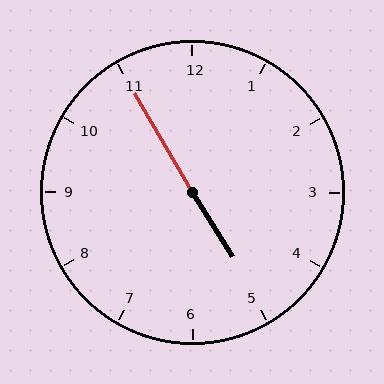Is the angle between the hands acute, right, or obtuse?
It is obtuse.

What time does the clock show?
4:55.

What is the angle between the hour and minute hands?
Approximately 178 degrees.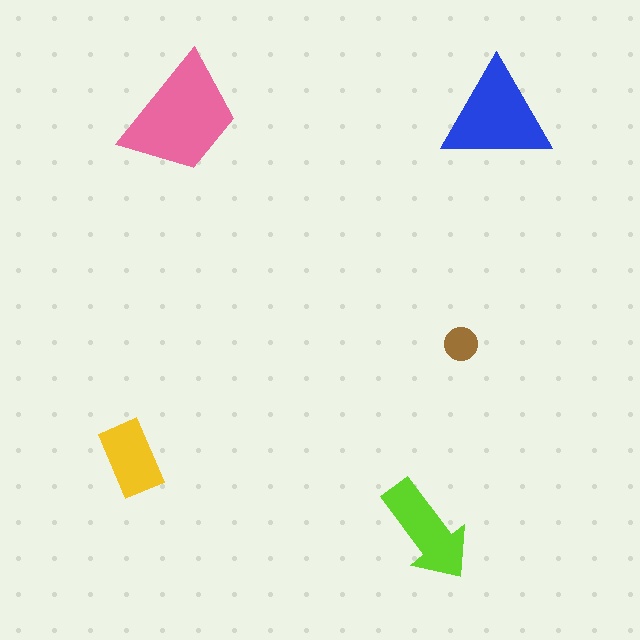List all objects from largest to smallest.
The pink trapezoid, the blue triangle, the lime arrow, the yellow rectangle, the brown circle.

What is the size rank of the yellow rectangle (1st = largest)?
4th.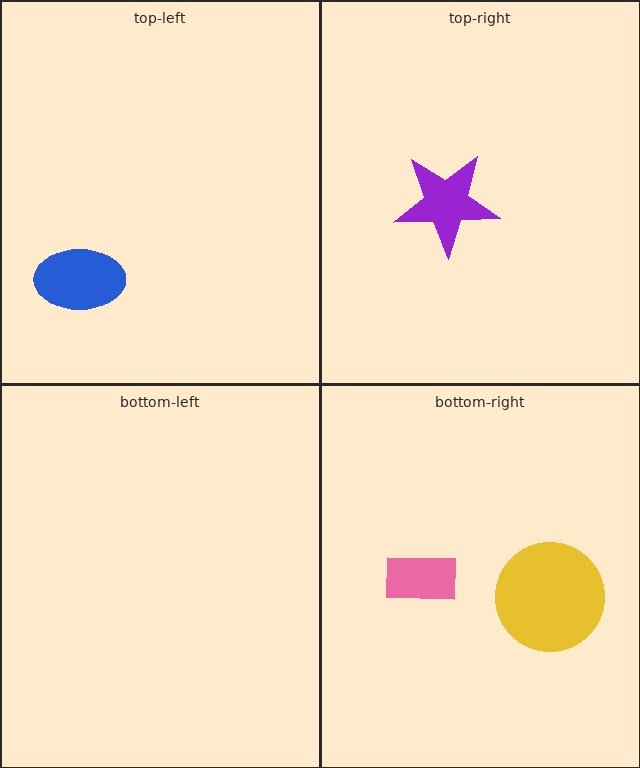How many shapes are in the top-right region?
1.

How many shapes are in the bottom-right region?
2.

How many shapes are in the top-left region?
1.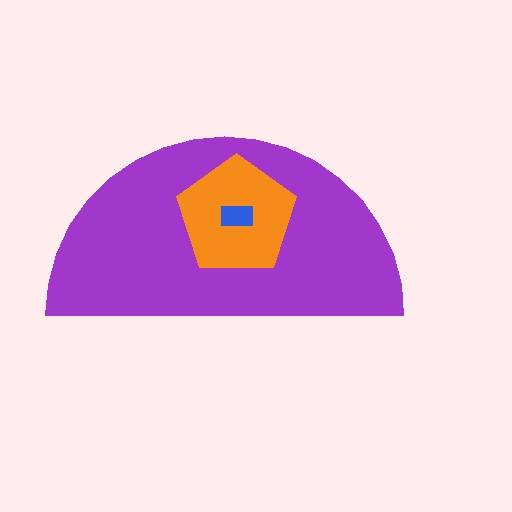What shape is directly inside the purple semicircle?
The orange pentagon.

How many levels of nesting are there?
3.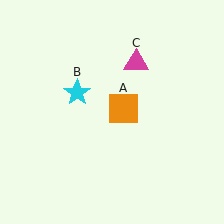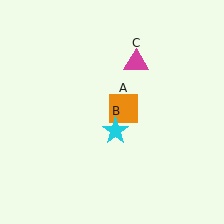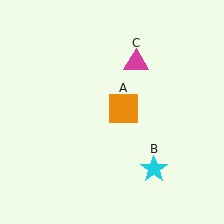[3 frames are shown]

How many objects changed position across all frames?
1 object changed position: cyan star (object B).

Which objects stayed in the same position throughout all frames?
Orange square (object A) and magenta triangle (object C) remained stationary.